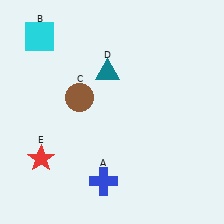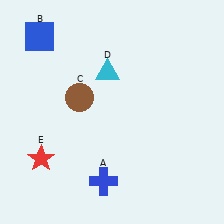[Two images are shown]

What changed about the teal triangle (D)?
In Image 1, D is teal. In Image 2, it changed to cyan.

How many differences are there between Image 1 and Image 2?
There are 2 differences between the two images.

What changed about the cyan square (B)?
In Image 1, B is cyan. In Image 2, it changed to blue.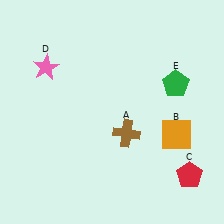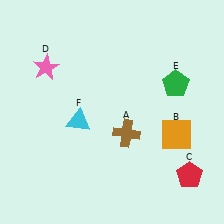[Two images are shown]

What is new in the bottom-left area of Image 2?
A cyan triangle (F) was added in the bottom-left area of Image 2.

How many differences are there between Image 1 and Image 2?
There is 1 difference between the two images.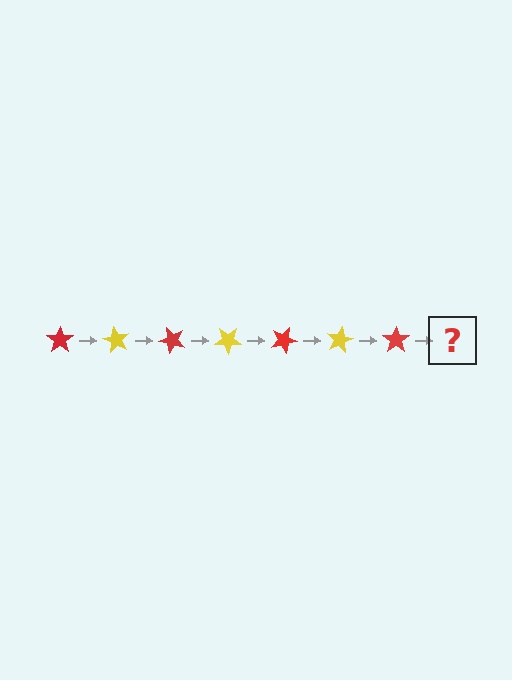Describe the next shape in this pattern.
It should be a yellow star, rotated 420 degrees from the start.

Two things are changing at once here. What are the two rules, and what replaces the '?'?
The two rules are that it rotates 60 degrees each step and the color cycles through red and yellow. The '?' should be a yellow star, rotated 420 degrees from the start.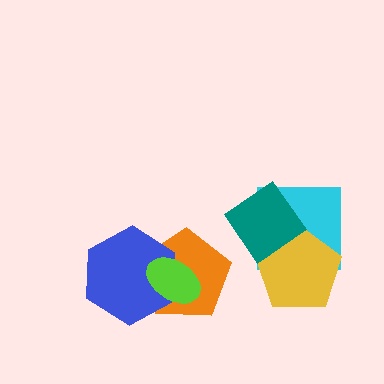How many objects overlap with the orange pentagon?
2 objects overlap with the orange pentagon.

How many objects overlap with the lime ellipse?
2 objects overlap with the lime ellipse.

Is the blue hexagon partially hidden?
Yes, it is partially covered by another shape.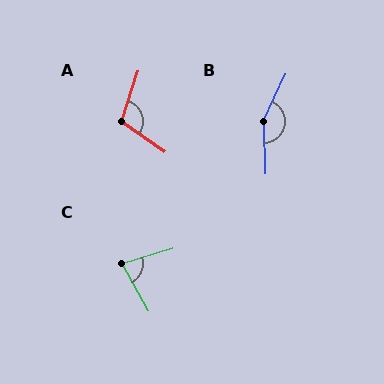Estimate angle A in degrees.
Approximately 107 degrees.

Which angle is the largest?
B, at approximately 153 degrees.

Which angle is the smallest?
C, at approximately 78 degrees.